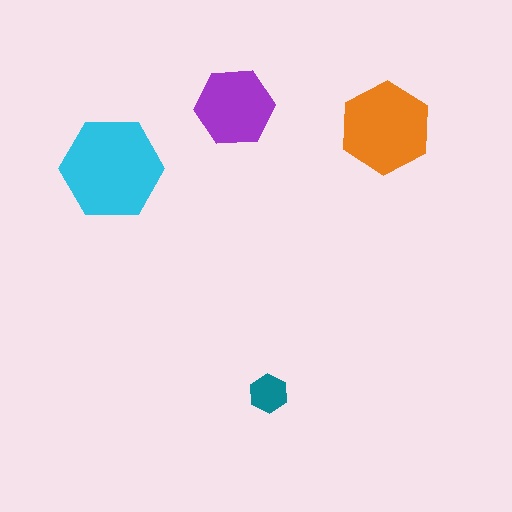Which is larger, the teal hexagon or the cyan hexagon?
The cyan one.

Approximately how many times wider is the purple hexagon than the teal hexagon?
About 2 times wider.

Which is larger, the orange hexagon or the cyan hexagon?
The cyan one.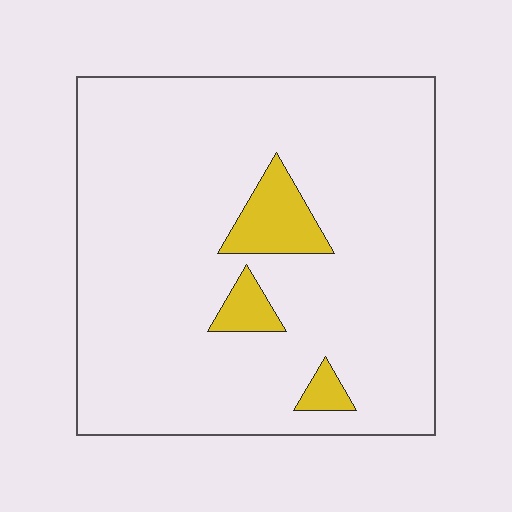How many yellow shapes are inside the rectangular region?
3.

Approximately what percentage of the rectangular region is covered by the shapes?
Approximately 10%.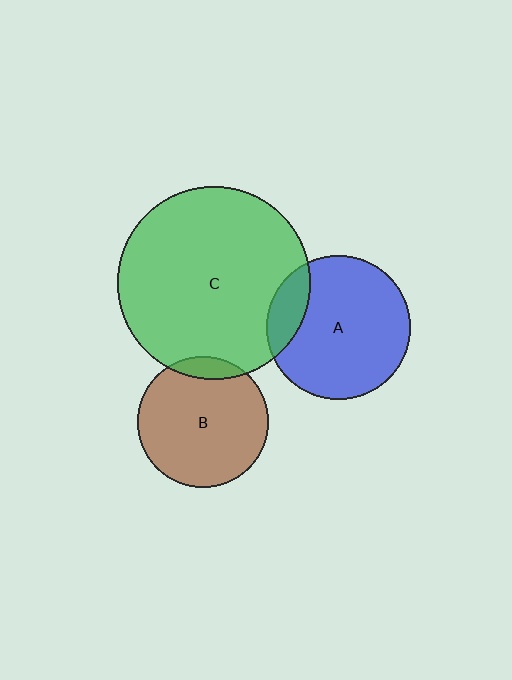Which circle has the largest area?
Circle C (green).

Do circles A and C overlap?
Yes.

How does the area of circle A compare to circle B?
Approximately 1.2 times.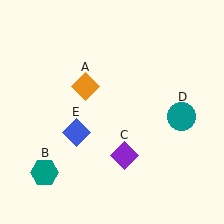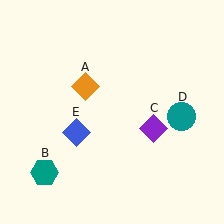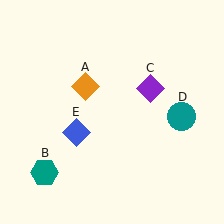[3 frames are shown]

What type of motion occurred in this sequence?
The purple diamond (object C) rotated counterclockwise around the center of the scene.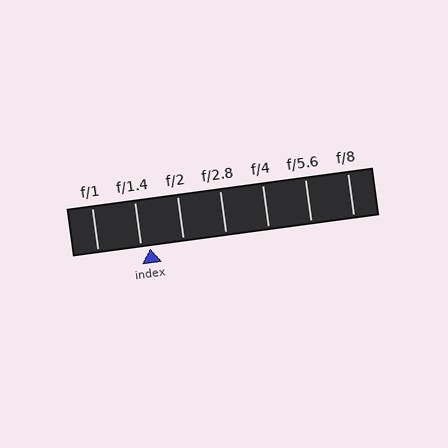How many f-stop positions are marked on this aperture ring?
There are 7 f-stop positions marked.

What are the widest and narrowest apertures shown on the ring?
The widest aperture shown is f/1 and the narrowest is f/8.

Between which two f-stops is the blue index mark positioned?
The index mark is between f/1.4 and f/2.